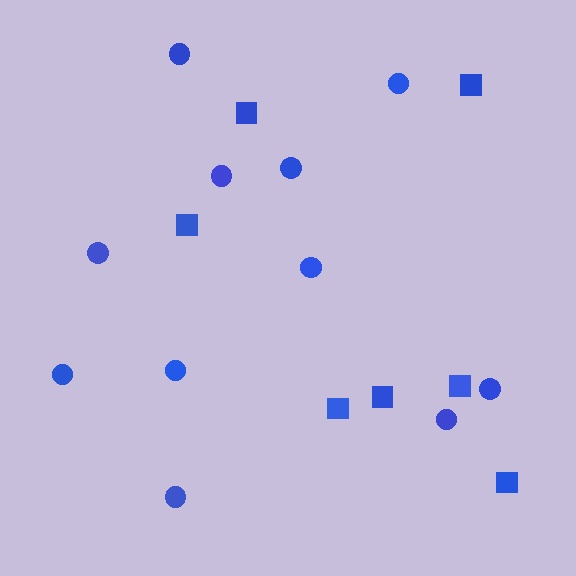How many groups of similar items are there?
There are 2 groups: one group of squares (7) and one group of circles (11).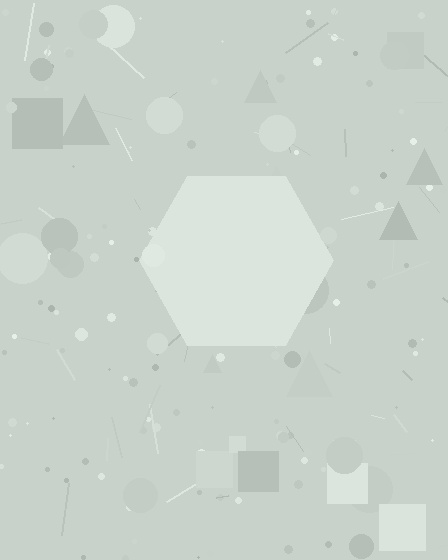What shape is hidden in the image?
A hexagon is hidden in the image.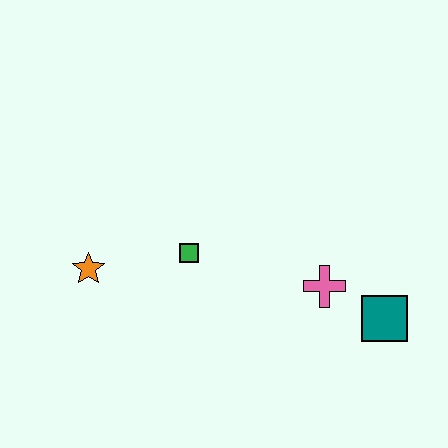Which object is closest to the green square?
The orange star is closest to the green square.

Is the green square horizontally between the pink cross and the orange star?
Yes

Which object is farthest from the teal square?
The orange star is farthest from the teal square.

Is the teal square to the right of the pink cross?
Yes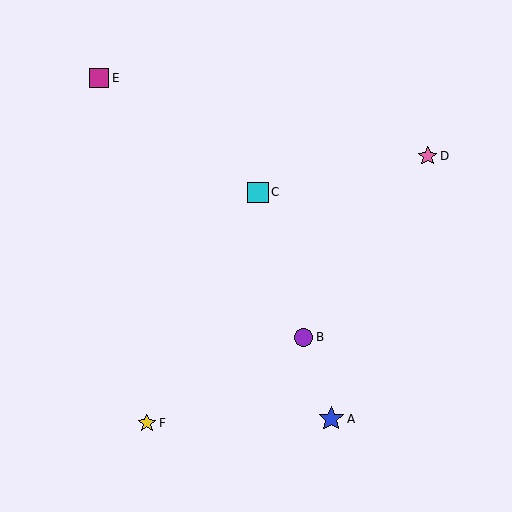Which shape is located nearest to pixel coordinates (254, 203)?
The cyan square (labeled C) at (258, 192) is nearest to that location.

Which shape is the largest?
The blue star (labeled A) is the largest.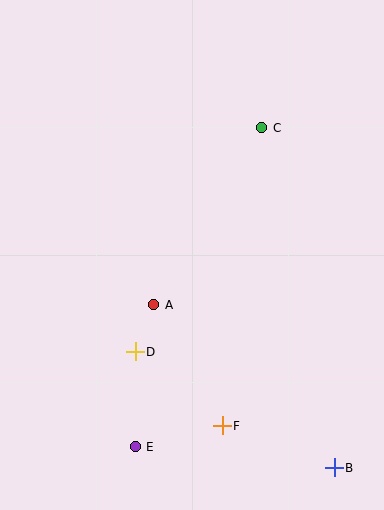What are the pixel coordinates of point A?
Point A is at (154, 305).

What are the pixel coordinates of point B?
Point B is at (334, 468).